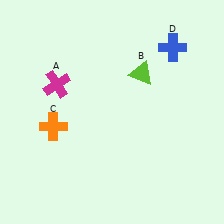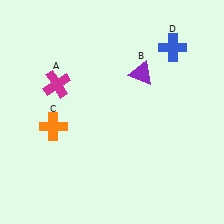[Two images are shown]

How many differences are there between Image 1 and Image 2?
There is 1 difference between the two images.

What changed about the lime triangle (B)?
In Image 1, B is lime. In Image 2, it changed to purple.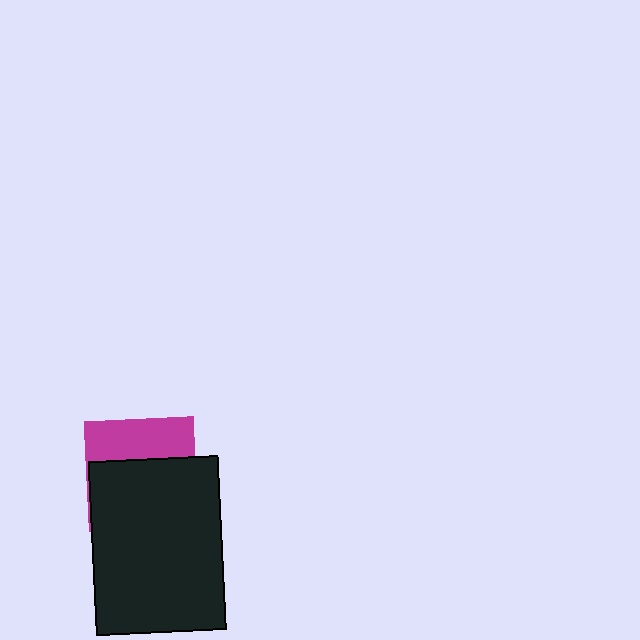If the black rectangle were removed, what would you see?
You would see the complete magenta square.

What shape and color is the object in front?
The object in front is a black rectangle.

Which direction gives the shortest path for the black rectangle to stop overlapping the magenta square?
Moving down gives the shortest separation.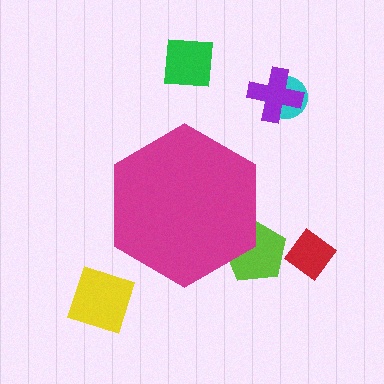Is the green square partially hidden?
No, the green square is fully visible.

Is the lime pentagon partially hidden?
Yes, the lime pentagon is partially hidden behind the magenta hexagon.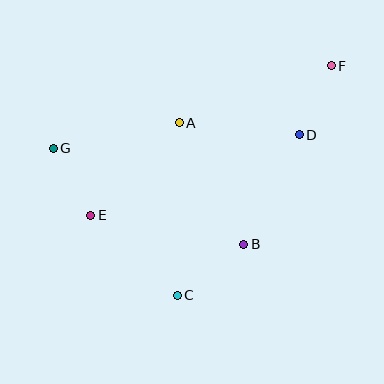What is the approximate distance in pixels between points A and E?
The distance between A and E is approximately 128 pixels.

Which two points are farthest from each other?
Points F and G are farthest from each other.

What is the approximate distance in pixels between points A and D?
The distance between A and D is approximately 121 pixels.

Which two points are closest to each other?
Points D and F are closest to each other.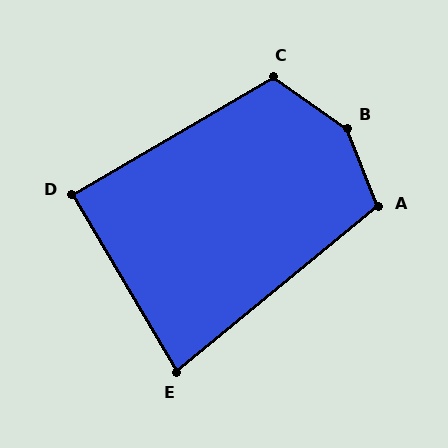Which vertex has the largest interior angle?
B, at approximately 148 degrees.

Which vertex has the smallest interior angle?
E, at approximately 81 degrees.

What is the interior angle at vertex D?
Approximately 90 degrees (approximately right).